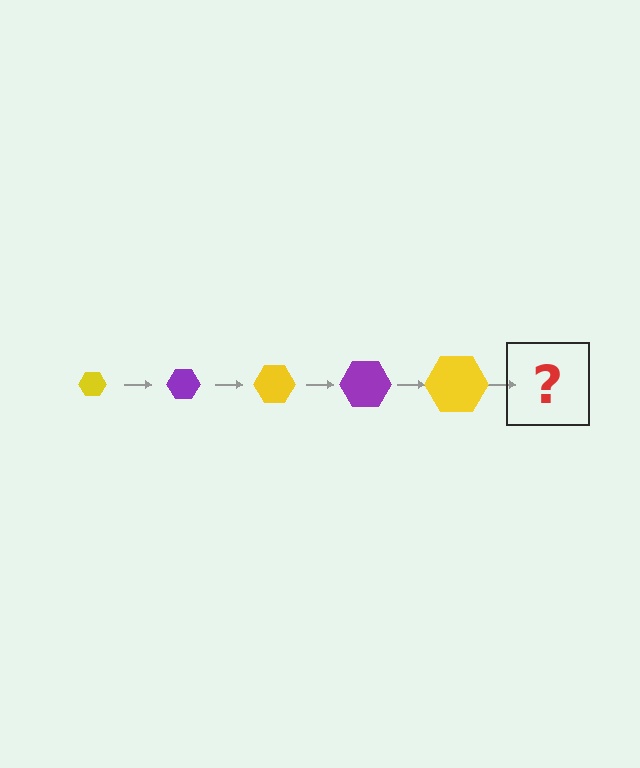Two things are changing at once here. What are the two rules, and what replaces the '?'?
The two rules are that the hexagon grows larger each step and the color cycles through yellow and purple. The '?' should be a purple hexagon, larger than the previous one.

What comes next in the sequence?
The next element should be a purple hexagon, larger than the previous one.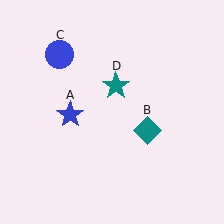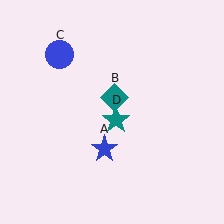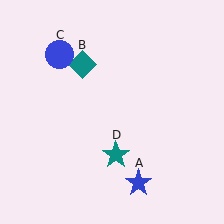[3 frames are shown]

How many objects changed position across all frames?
3 objects changed position: blue star (object A), teal diamond (object B), teal star (object D).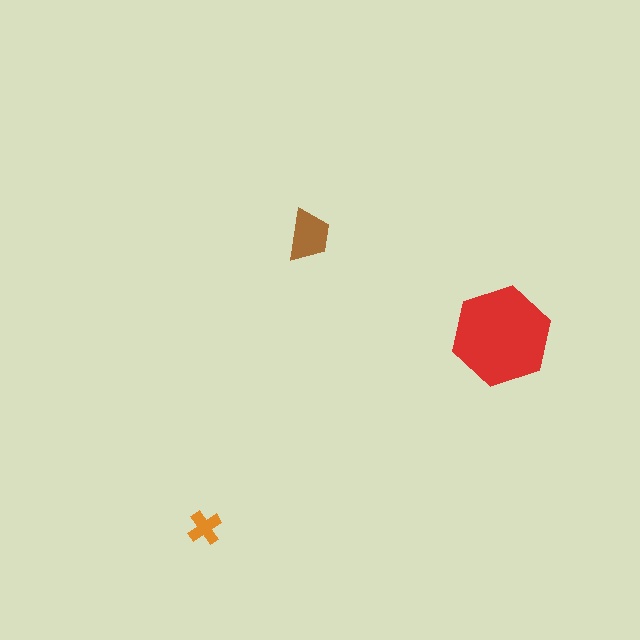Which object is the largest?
The red hexagon.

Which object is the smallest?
The orange cross.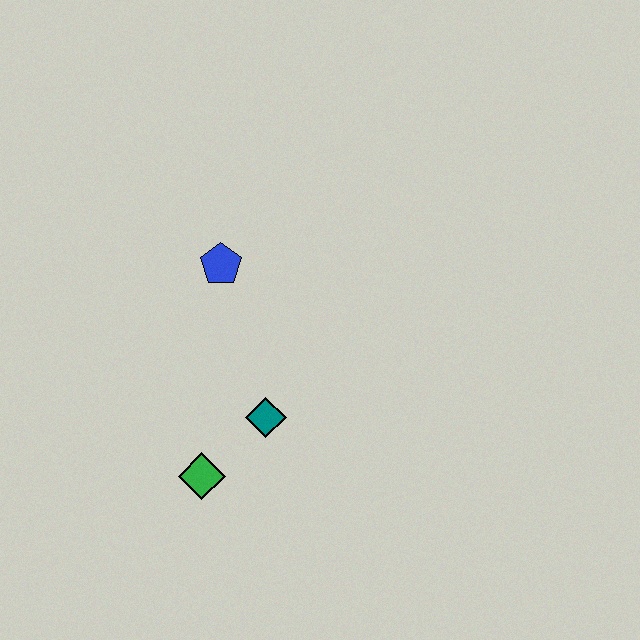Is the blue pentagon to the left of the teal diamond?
Yes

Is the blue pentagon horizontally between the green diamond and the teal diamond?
Yes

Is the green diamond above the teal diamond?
No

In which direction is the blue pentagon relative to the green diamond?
The blue pentagon is above the green diamond.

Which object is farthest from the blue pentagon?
The green diamond is farthest from the blue pentagon.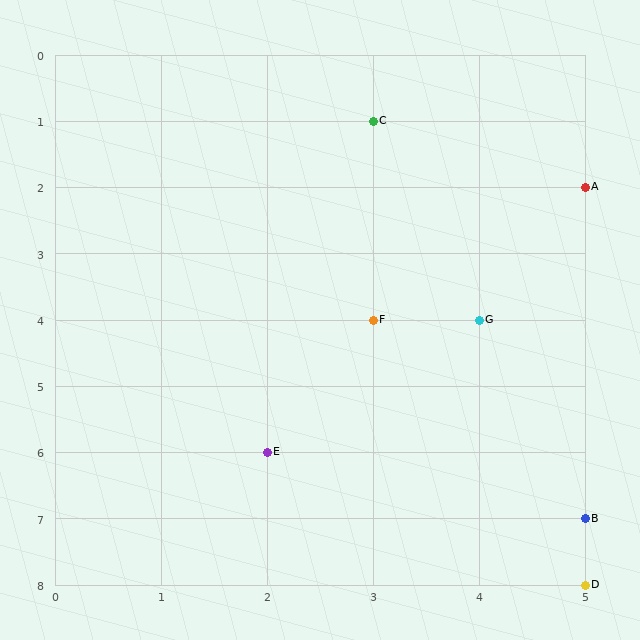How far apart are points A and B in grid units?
Points A and B are 5 rows apart.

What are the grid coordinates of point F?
Point F is at grid coordinates (3, 4).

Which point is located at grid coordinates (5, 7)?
Point B is at (5, 7).